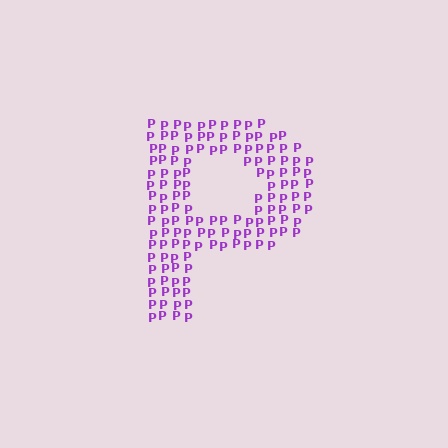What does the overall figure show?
The overall figure shows the letter P.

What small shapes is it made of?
It is made of small letter P's.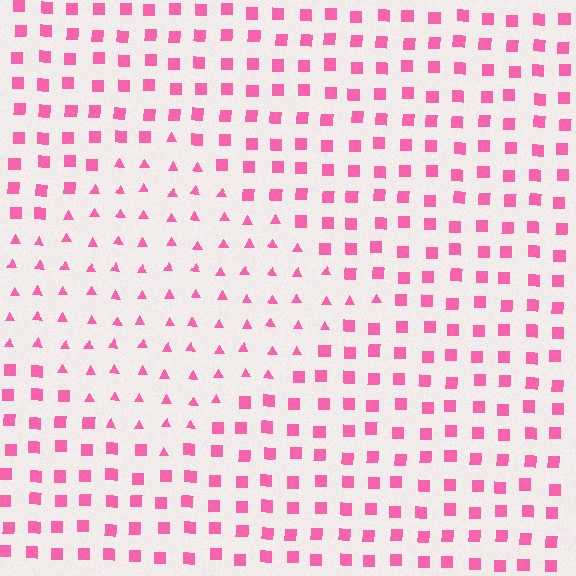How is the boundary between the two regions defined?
The boundary is defined by a change in element shape: triangles inside vs. squares outside. All elements share the same color and spacing.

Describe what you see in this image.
The image is filled with small pink elements arranged in a uniform grid. A diamond-shaped region contains triangles, while the surrounding area contains squares. The boundary is defined purely by the change in element shape.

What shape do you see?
I see a diamond.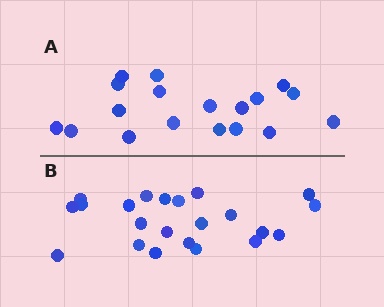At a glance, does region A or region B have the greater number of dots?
Region B (the bottom region) has more dots.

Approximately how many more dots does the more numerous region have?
Region B has about 4 more dots than region A.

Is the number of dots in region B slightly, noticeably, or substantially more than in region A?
Region B has only slightly more — the two regions are fairly close. The ratio is roughly 1.2 to 1.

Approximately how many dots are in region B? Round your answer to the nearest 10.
About 20 dots. (The exact count is 22, which rounds to 20.)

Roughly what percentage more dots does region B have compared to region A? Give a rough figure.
About 20% more.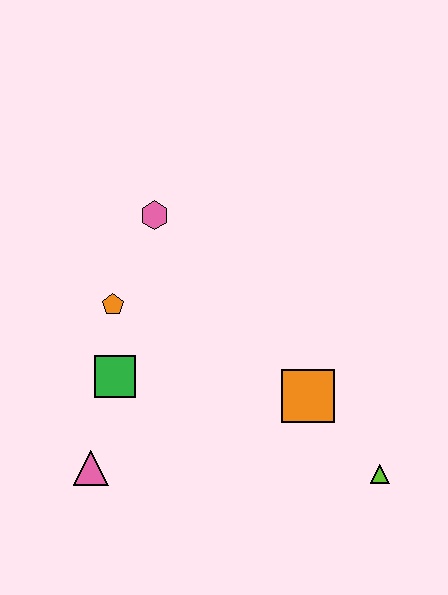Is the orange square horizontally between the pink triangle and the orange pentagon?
No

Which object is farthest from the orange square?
The pink hexagon is farthest from the orange square.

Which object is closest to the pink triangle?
The green square is closest to the pink triangle.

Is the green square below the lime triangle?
No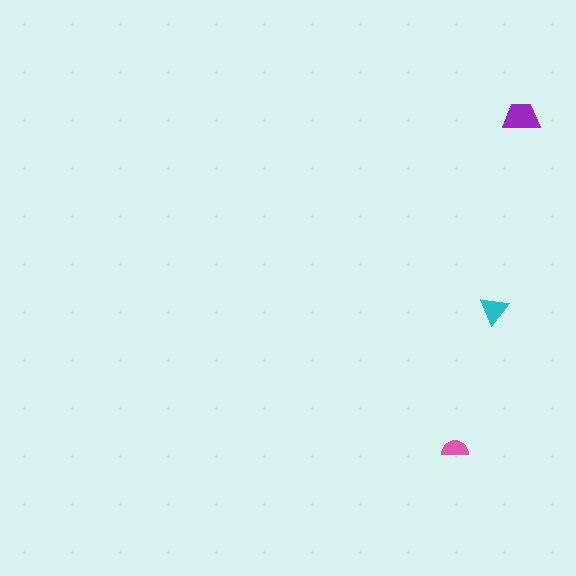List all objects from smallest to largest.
The pink semicircle, the cyan triangle, the purple trapezoid.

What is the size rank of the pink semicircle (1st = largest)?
3rd.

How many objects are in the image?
There are 3 objects in the image.